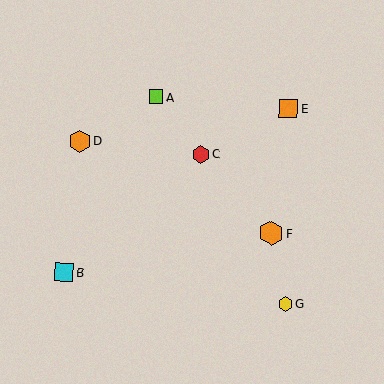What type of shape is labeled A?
Shape A is a lime square.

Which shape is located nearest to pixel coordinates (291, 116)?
The orange square (labeled E) at (288, 109) is nearest to that location.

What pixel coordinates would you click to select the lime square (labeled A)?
Click at (156, 97) to select the lime square A.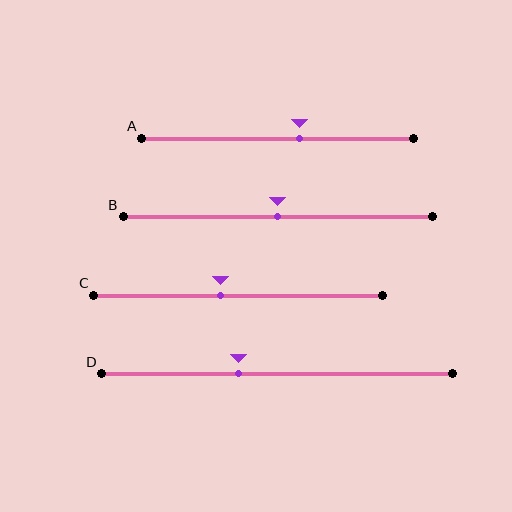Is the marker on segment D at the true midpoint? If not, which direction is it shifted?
No, the marker on segment D is shifted to the left by about 11% of the segment length.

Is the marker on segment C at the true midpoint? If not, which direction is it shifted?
No, the marker on segment C is shifted to the left by about 6% of the segment length.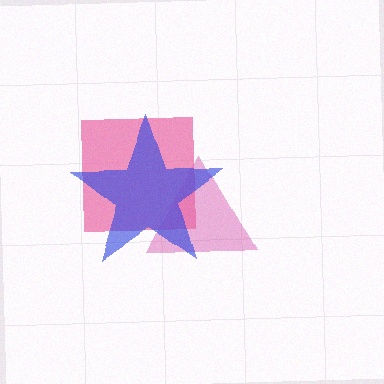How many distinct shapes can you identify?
There are 3 distinct shapes: a magenta triangle, a pink square, a blue star.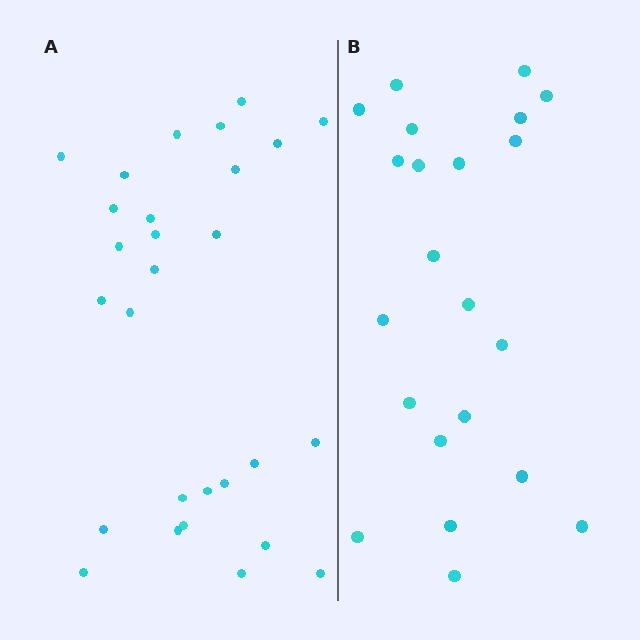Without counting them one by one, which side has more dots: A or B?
Region A (the left region) has more dots.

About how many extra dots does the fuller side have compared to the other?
Region A has about 6 more dots than region B.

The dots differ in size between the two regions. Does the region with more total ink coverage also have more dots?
No. Region B has more total ink coverage because its dots are larger, but region A actually contains more individual dots. Total area can be misleading — the number of items is what matters here.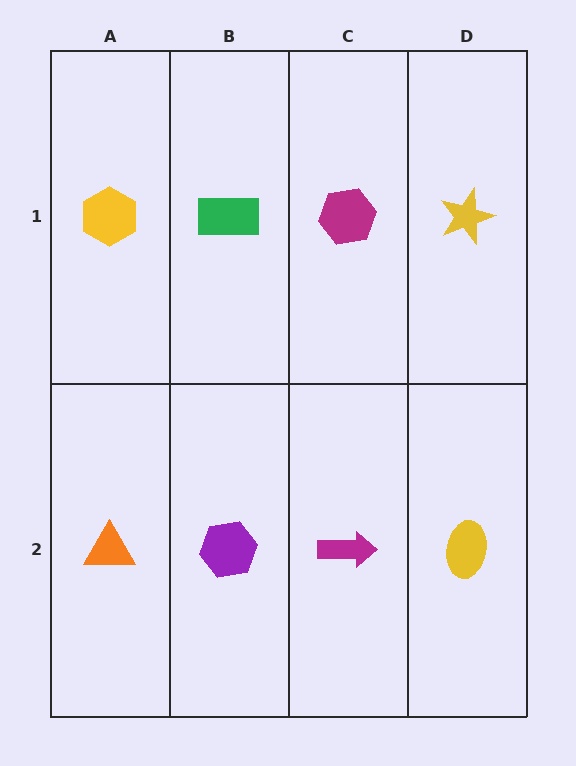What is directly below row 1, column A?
An orange triangle.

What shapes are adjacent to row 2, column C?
A magenta hexagon (row 1, column C), a purple hexagon (row 2, column B), a yellow ellipse (row 2, column D).